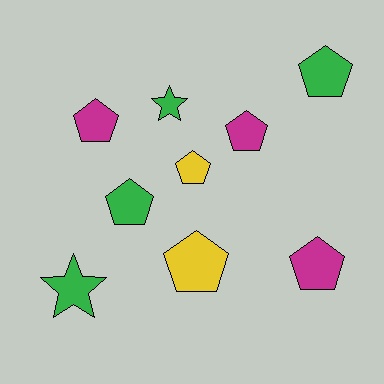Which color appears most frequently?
Green, with 4 objects.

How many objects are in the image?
There are 9 objects.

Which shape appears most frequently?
Pentagon, with 7 objects.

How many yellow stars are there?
There are no yellow stars.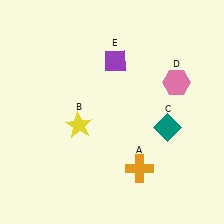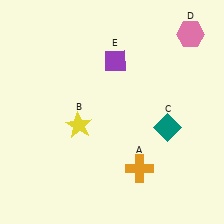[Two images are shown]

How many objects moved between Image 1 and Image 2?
1 object moved between the two images.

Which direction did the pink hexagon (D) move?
The pink hexagon (D) moved up.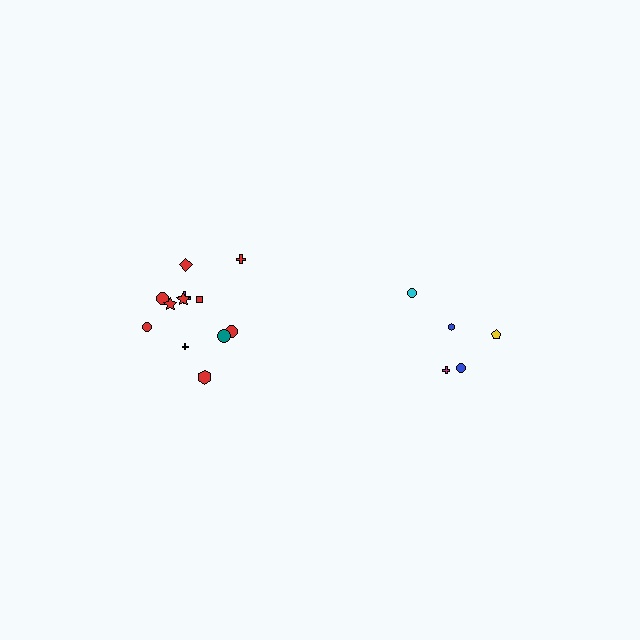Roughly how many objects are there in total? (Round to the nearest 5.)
Roughly 15 objects in total.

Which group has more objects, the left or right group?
The left group.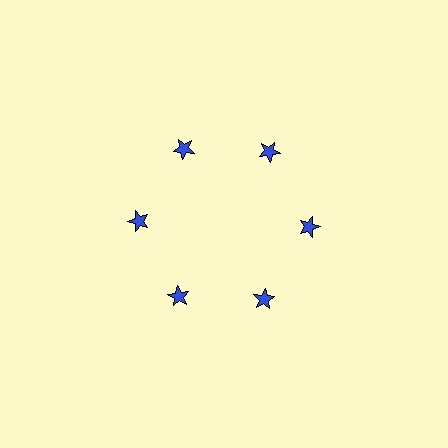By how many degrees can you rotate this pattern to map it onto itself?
The pattern maps onto itself every 60 degrees of rotation.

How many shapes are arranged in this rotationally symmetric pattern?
There are 6 shapes, arranged in 6 groups of 1.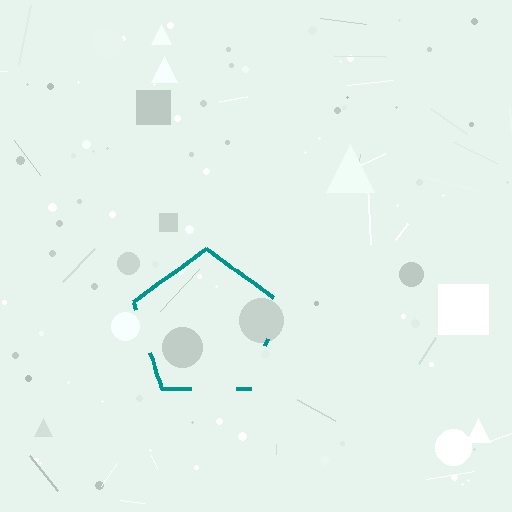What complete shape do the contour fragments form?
The contour fragments form a pentagon.